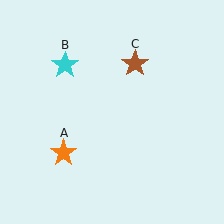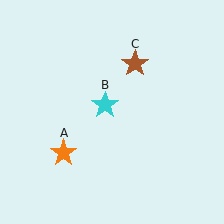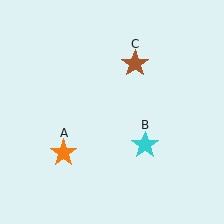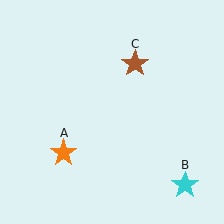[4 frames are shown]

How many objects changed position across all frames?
1 object changed position: cyan star (object B).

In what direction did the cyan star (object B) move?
The cyan star (object B) moved down and to the right.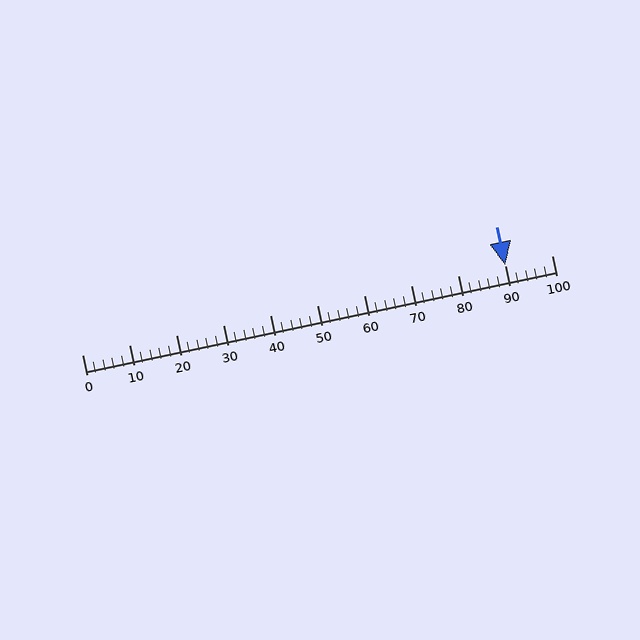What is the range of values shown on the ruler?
The ruler shows values from 0 to 100.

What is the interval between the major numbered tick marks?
The major tick marks are spaced 10 units apart.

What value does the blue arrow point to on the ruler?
The blue arrow points to approximately 90.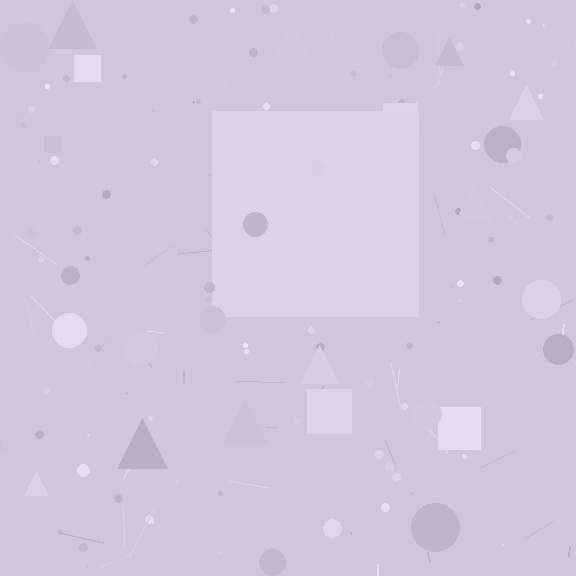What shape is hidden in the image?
A square is hidden in the image.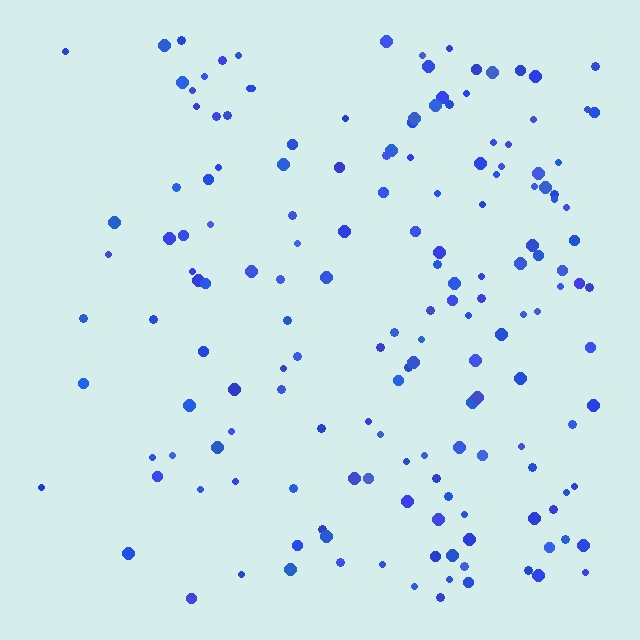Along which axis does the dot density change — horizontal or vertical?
Horizontal.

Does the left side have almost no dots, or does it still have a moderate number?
Still a moderate number, just noticeably fewer than the right.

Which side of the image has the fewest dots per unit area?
The left.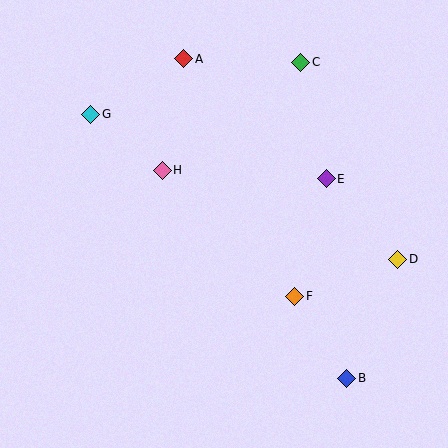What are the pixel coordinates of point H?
Point H is at (162, 170).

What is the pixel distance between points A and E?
The distance between A and E is 186 pixels.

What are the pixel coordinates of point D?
Point D is at (398, 259).